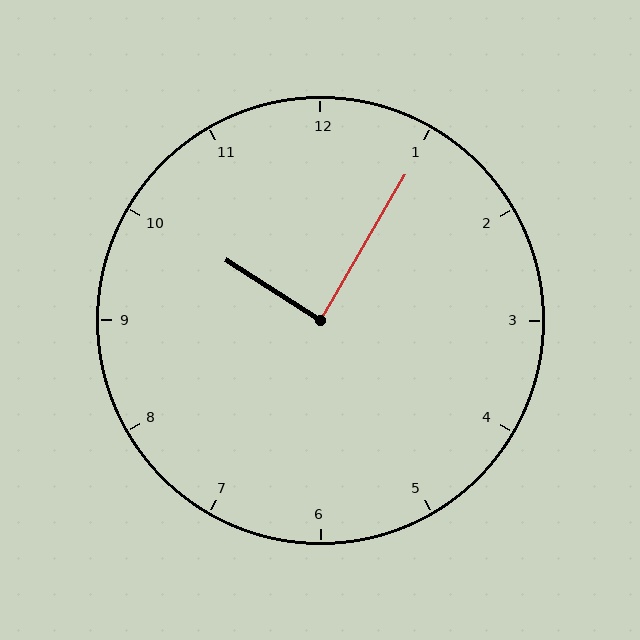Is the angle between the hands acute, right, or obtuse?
It is right.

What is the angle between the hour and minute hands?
Approximately 88 degrees.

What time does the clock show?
10:05.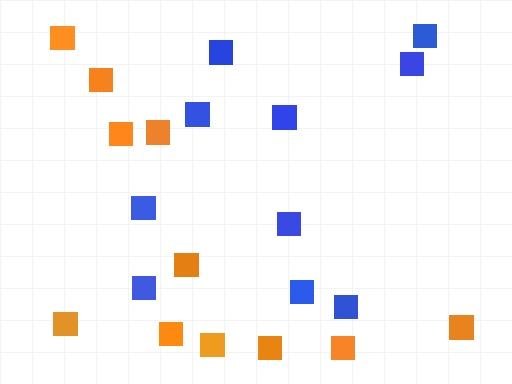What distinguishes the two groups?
There are 2 groups: one group of blue squares (10) and one group of orange squares (11).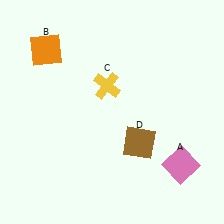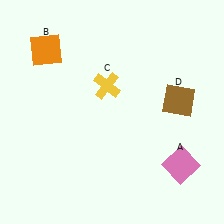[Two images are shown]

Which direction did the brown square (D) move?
The brown square (D) moved up.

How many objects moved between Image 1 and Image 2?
1 object moved between the two images.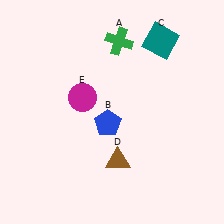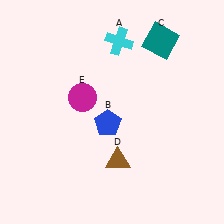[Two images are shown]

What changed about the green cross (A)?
In Image 1, A is green. In Image 2, it changed to cyan.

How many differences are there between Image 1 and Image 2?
There is 1 difference between the two images.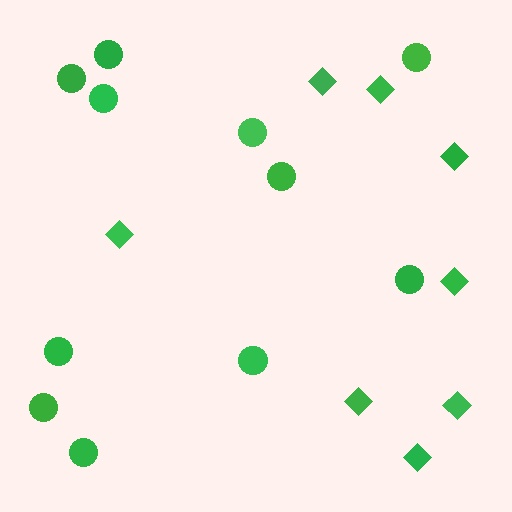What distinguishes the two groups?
There are 2 groups: one group of diamonds (8) and one group of circles (11).